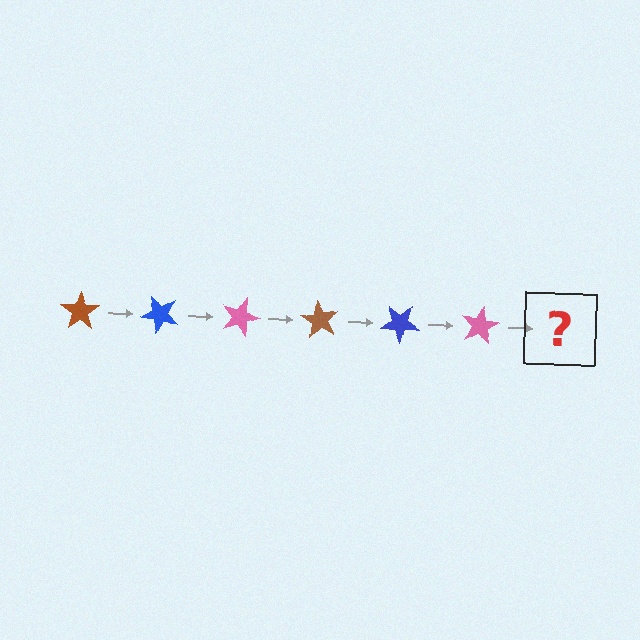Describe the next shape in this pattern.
It should be a brown star, rotated 270 degrees from the start.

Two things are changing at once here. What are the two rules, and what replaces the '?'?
The two rules are that it rotates 45 degrees each step and the color cycles through brown, blue, and pink. The '?' should be a brown star, rotated 270 degrees from the start.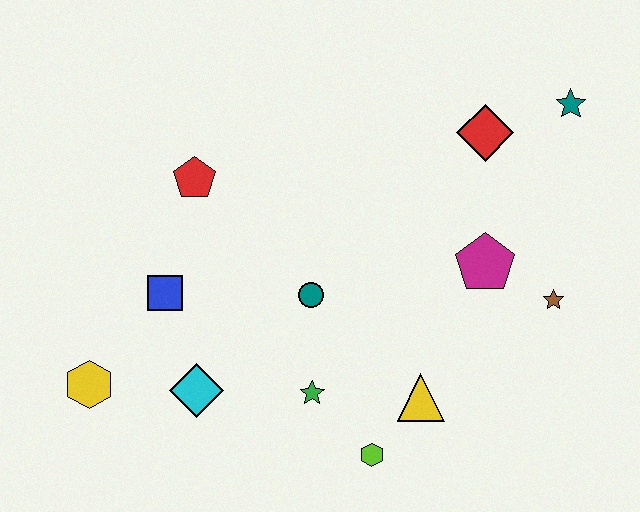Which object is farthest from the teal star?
The yellow hexagon is farthest from the teal star.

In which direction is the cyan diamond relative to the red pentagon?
The cyan diamond is below the red pentagon.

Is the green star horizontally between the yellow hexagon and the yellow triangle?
Yes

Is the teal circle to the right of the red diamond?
No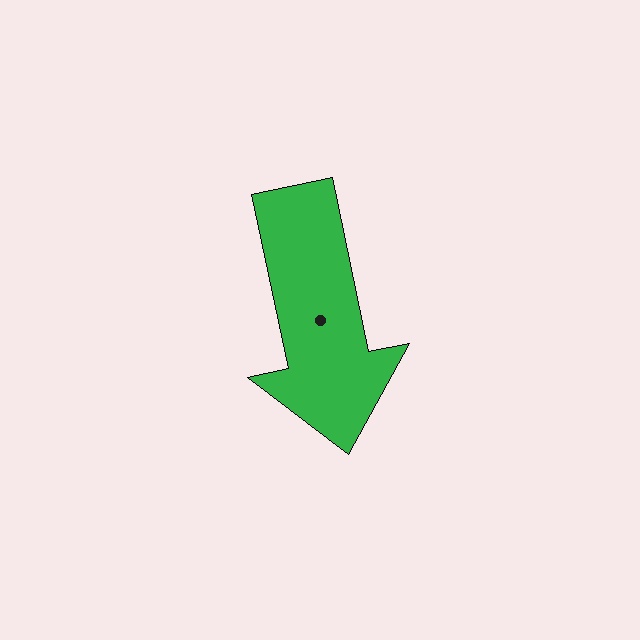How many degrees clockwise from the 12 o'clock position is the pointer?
Approximately 168 degrees.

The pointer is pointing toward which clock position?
Roughly 6 o'clock.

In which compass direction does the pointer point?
South.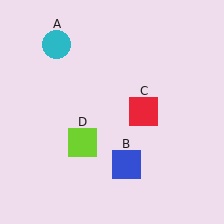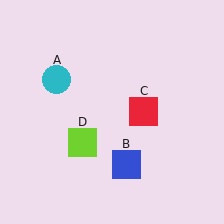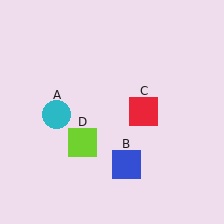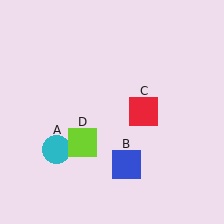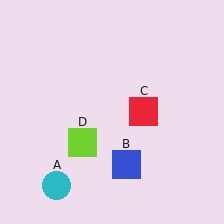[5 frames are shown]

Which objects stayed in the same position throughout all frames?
Blue square (object B) and red square (object C) and lime square (object D) remained stationary.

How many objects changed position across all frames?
1 object changed position: cyan circle (object A).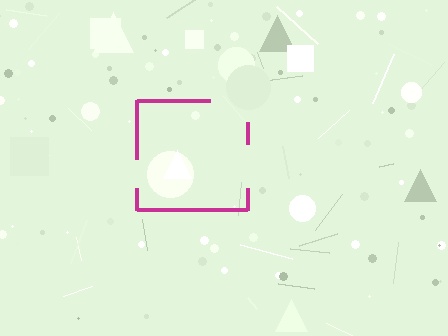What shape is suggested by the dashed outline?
The dashed outline suggests a square.